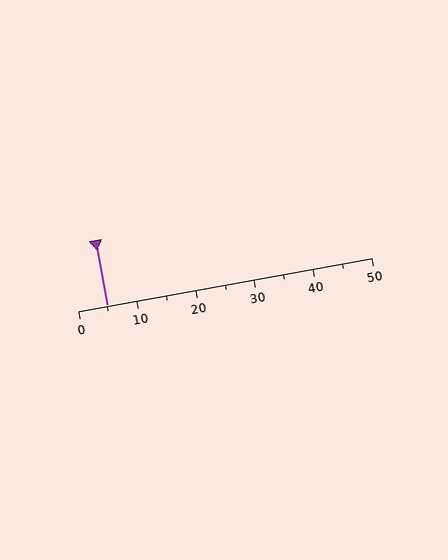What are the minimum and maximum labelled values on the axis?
The axis runs from 0 to 50.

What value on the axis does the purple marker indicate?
The marker indicates approximately 5.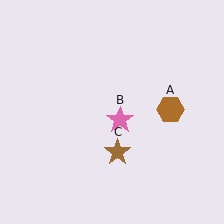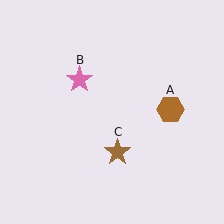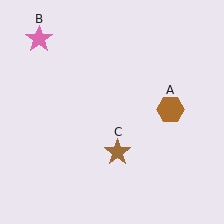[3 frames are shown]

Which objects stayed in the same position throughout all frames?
Brown hexagon (object A) and brown star (object C) remained stationary.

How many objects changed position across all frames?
1 object changed position: pink star (object B).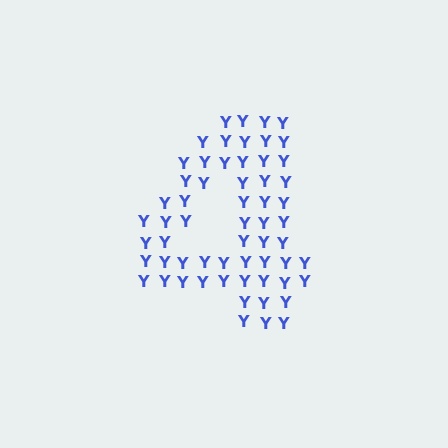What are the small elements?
The small elements are letter Y's.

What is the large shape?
The large shape is the digit 4.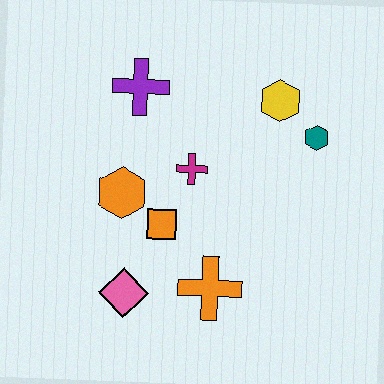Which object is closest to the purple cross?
The magenta cross is closest to the purple cross.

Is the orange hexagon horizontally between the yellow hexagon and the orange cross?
No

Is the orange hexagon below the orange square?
No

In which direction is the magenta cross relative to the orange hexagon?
The magenta cross is to the right of the orange hexagon.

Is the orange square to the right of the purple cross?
Yes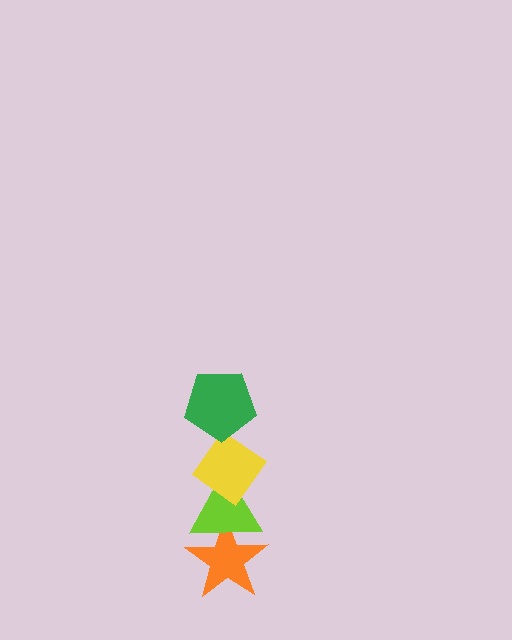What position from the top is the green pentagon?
The green pentagon is 1st from the top.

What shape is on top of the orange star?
The lime triangle is on top of the orange star.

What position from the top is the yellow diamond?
The yellow diamond is 2nd from the top.